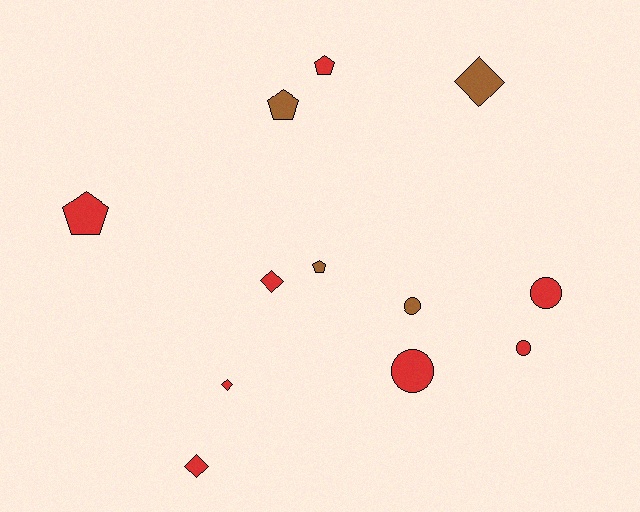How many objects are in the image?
There are 12 objects.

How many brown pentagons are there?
There are 2 brown pentagons.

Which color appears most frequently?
Red, with 8 objects.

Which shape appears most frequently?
Diamond, with 4 objects.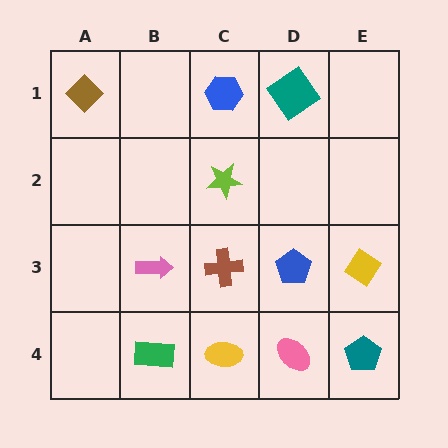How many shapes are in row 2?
1 shape.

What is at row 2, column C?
A lime star.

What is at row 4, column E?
A teal pentagon.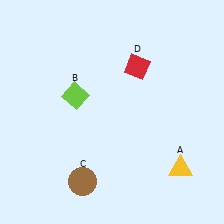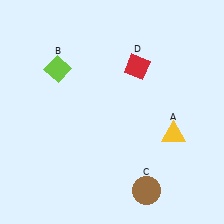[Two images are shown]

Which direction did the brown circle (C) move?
The brown circle (C) moved right.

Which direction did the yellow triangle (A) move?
The yellow triangle (A) moved up.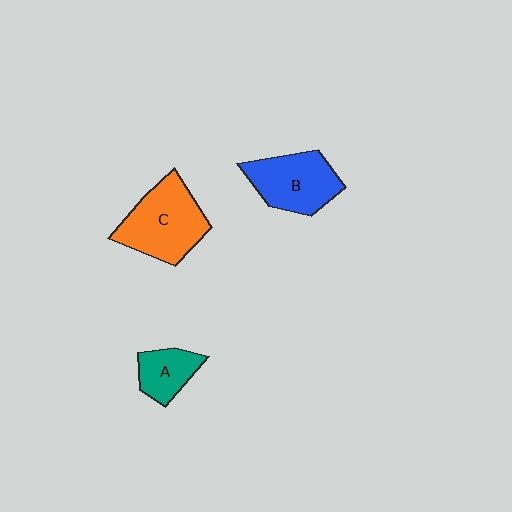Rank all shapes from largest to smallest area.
From largest to smallest: C (orange), B (blue), A (teal).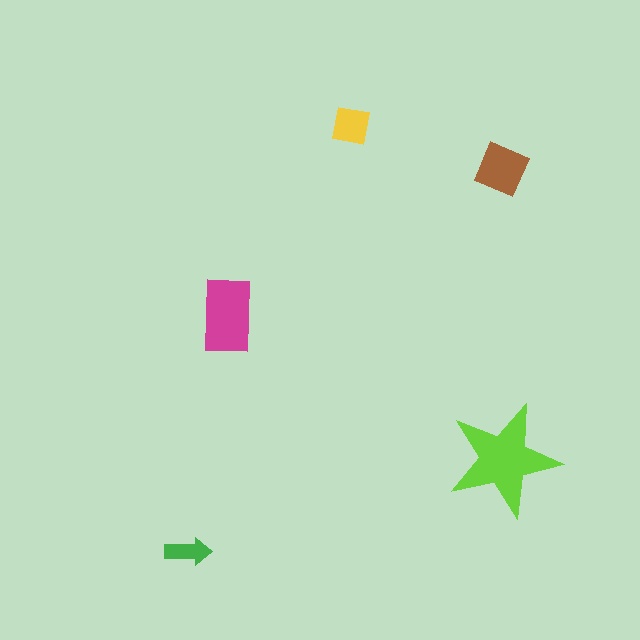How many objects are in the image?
There are 5 objects in the image.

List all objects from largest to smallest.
The lime star, the magenta rectangle, the brown square, the yellow square, the green arrow.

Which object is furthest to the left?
The green arrow is leftmost.